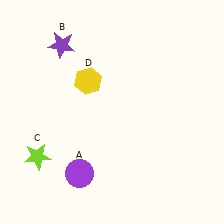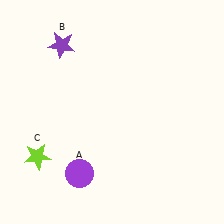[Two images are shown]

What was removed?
The yellow hexagon (D) was removed in Image 2.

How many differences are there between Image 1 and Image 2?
There is 1 difference between the two images.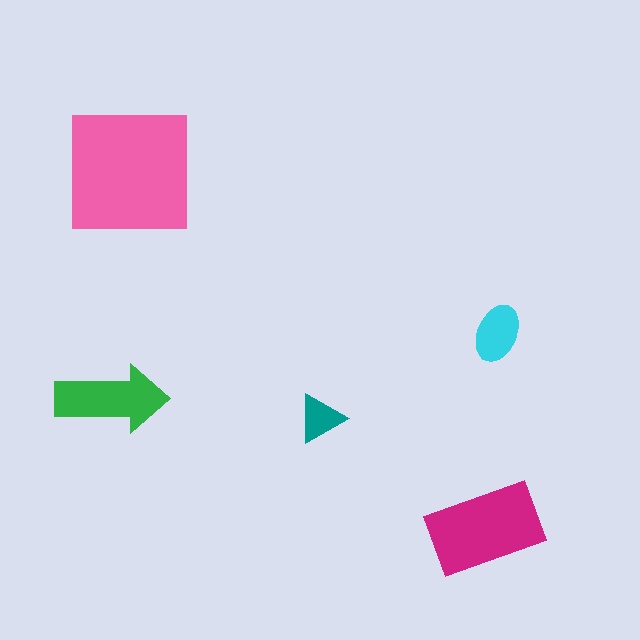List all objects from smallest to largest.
The teal triangle, the cyan ellipse, the green arrow, the magenta rectangle, the pink square.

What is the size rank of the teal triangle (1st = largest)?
5th.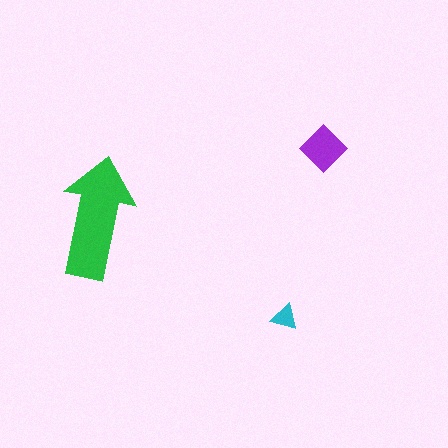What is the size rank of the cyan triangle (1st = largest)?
3rd.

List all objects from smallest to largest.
The cyan triangle, the purple diamond, the green arrow.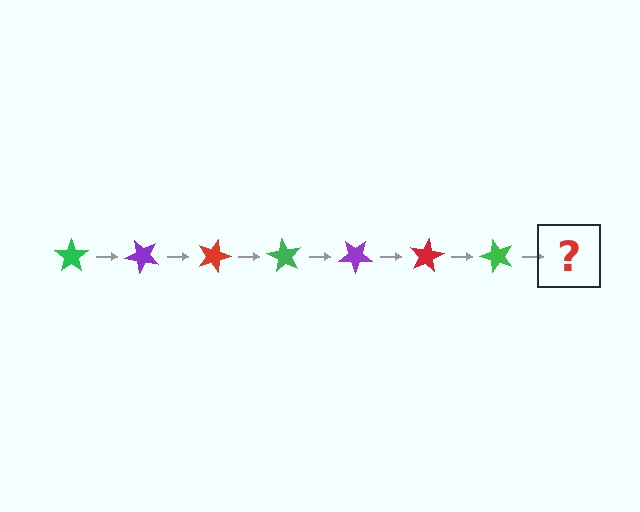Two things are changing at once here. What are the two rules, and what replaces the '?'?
The two rules are that it rotates 45 degrees each step and the color cycles through green, purple, and red. The '?' should be a purple star, rotated 315 degrees from the start.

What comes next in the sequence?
The next element should be a purple star, rotated 315 degrees from the start.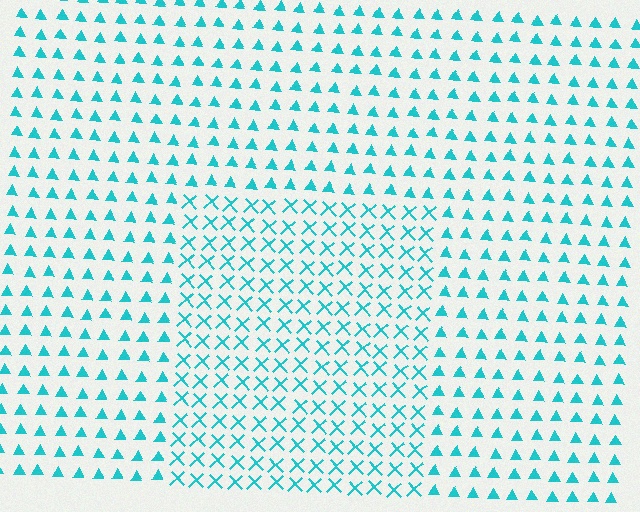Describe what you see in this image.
The image is filled with small cyan elements arranged in a uniform grid. A rectangle-shaped region contains X marks, while the surrounding area contains triangles. The boundary is defined purely by the change in element shape.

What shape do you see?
I see a rectangle.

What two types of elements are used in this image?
The image uses X marks inside the rectangle region and triangles outside it.